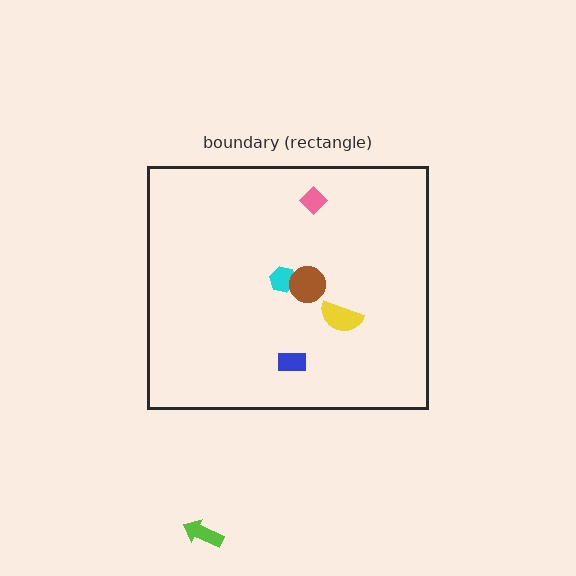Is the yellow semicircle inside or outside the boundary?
Inside.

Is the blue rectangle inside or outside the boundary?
Inside.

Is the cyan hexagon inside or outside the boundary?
Inside.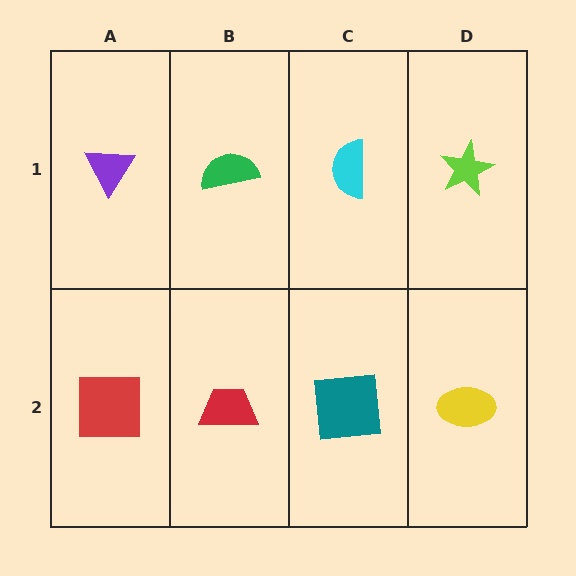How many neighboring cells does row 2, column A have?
2.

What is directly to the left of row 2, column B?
A red square.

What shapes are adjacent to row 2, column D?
A lime star (row 1, column D), a teal square (row 2, column C).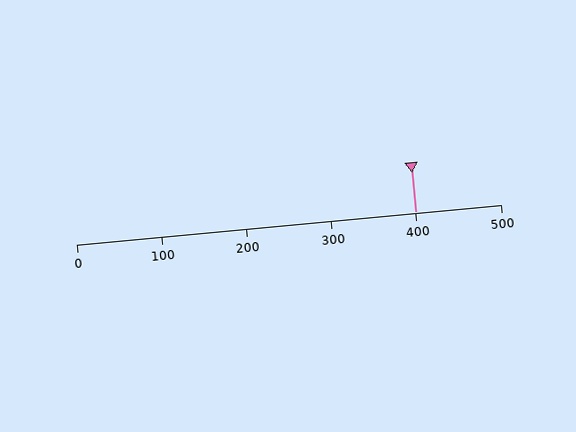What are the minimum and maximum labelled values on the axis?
The axis runs from 0 to 500.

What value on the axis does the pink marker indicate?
The marker indicates approximately 400.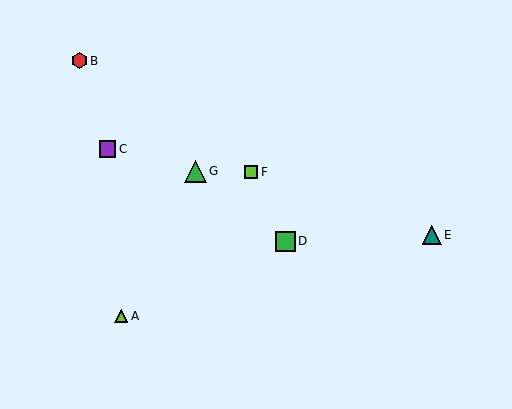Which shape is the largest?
The green triangle (labeled G) is the largest.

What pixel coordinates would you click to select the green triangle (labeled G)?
Click at (195, 171) to select the green triangle G.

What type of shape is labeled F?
Shape F is a lime square.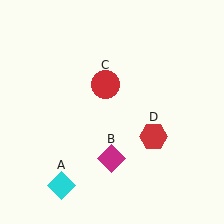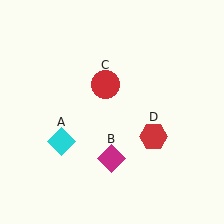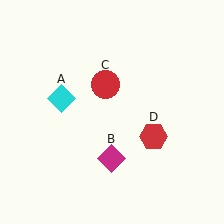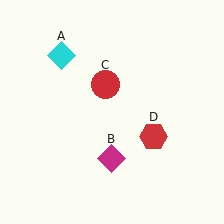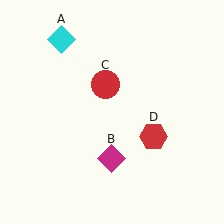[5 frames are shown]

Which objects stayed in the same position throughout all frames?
Magenta diamond (object B) and red circle (object C) and red hexagon (object D) remained stationary.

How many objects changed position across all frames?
1 object changed position: cyan diamond (object A).